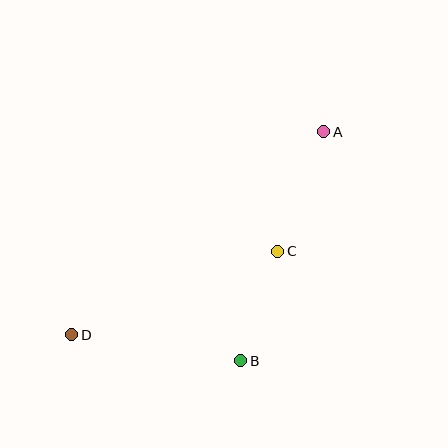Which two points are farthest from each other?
Points A and D are farthest from each other.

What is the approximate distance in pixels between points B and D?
The distance between B and D is approximately 171 pixels.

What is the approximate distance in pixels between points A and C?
The distance between A and C is approximately 128 pixels.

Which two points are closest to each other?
Points B and C are closest to each other.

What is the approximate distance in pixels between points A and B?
The distance between A and B is approximately 243 pixels.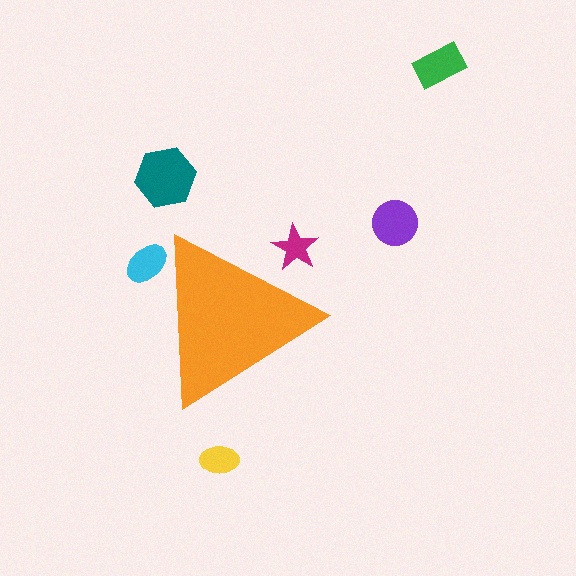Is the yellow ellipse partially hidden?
No, the yellow ellipse is fully visible.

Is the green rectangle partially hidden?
No, the green rectangle is fully visible.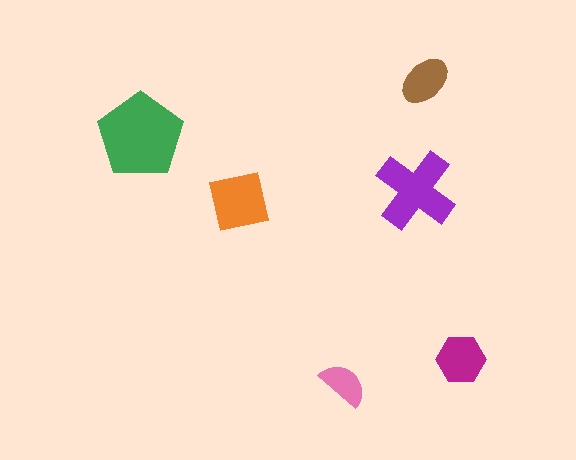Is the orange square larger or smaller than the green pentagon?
Smaller.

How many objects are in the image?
There are 6 objects in the image.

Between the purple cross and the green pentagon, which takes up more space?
The green pentagon.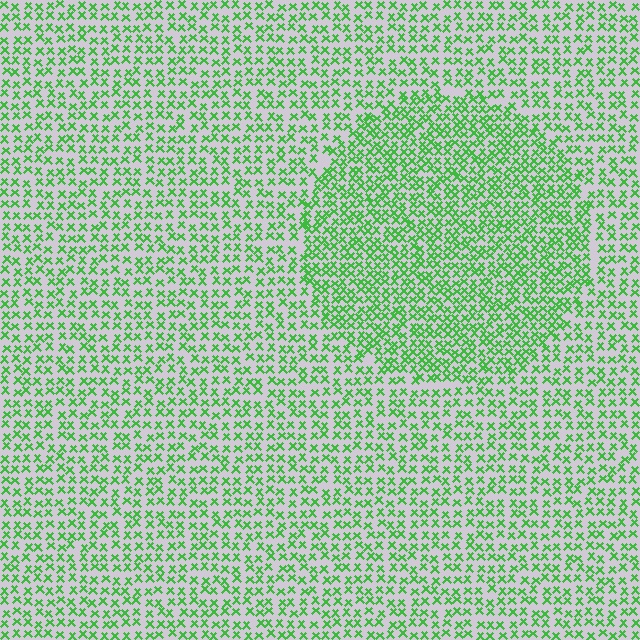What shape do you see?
I see a circle.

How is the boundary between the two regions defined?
The boundary is defined by a change in element density (approximately 1.6x ratio). All elements are the same color, size, and shape.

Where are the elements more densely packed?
The elements are more densely packed inside the circle boundary.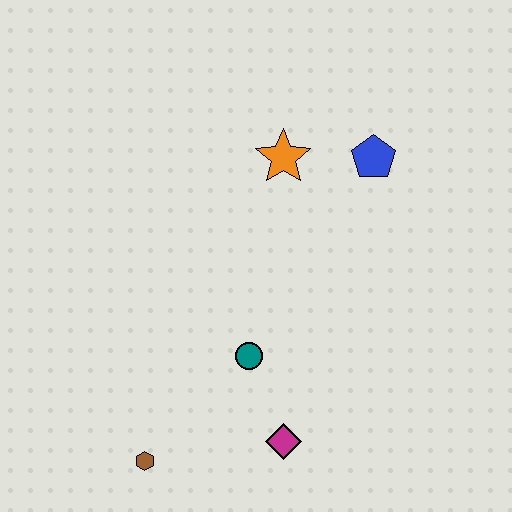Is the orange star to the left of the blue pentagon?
Yes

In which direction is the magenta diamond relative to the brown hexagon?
The magenta diamond is to the right of the brown hexagon.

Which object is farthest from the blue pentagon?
The brown hexagon is farthest from the blue pentagon.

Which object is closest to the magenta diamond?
The teal circle is closest to the magenta diamond.